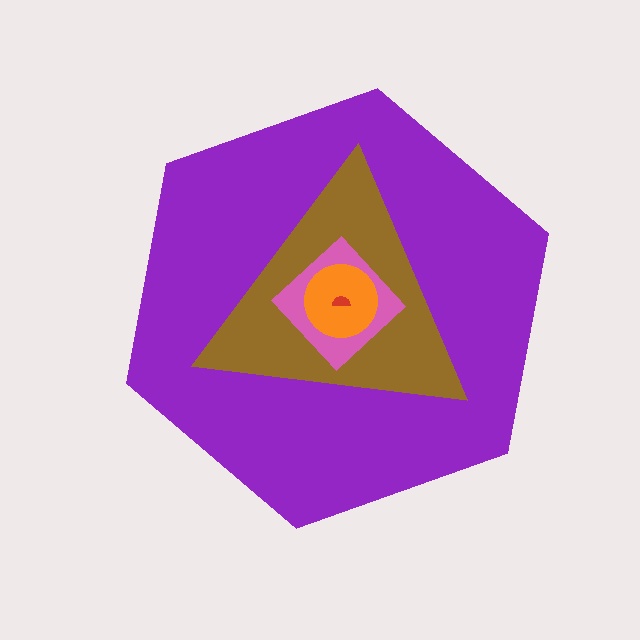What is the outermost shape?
The purple hexagon.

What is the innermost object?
The red semicircle.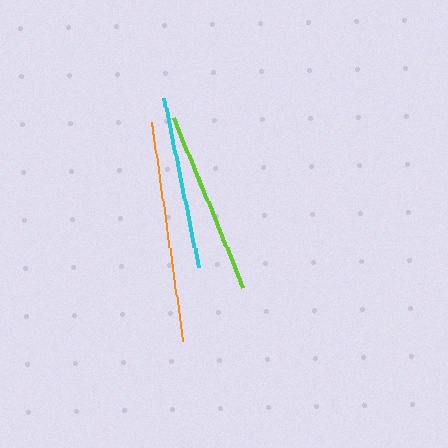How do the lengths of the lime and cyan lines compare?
The lime and cyan lines are approximately the same length.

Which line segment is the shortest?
The cyan line is the shortest at approximately 171 pixels.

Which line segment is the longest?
The orange line is the longest at approximately 222 pixels.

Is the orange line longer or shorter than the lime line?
The orange line is longer than the lime line.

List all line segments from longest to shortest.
From longest to shortest: orange, lime, cyan.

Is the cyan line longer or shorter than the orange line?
The orange line is longer than the cyan line.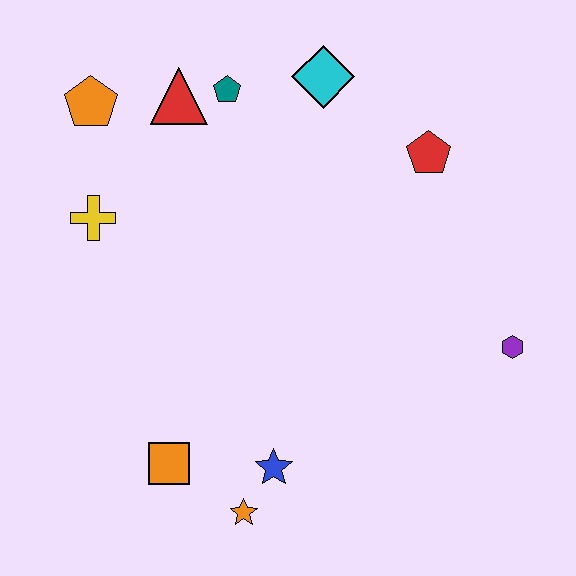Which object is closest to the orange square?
The orange star is closest to the orange square.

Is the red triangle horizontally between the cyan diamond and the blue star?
No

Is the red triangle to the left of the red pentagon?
Yes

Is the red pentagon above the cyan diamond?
No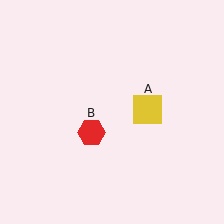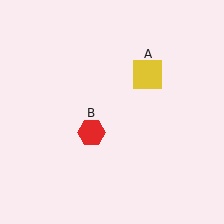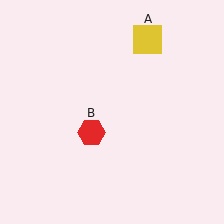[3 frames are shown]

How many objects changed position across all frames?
1 object changed position: yellow square (object A).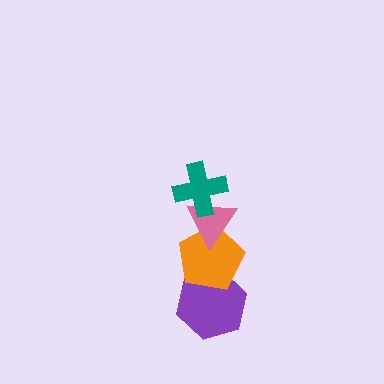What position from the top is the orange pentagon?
The orange pentagon is 3rd from the top.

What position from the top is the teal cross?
The teal cross is 1st from the top.